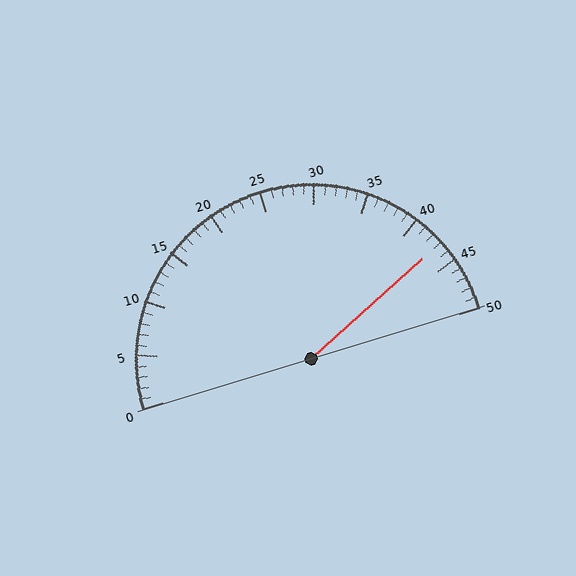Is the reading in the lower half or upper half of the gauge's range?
The reading is in the upper half of the range (0 to 50).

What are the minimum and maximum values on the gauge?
The gauge ranges from 0 to 50.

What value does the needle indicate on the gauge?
The needle indicates approximately 43.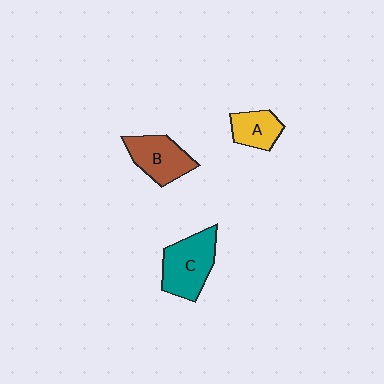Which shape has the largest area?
Shape C (teal).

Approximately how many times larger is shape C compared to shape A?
Approximately 1.7 times.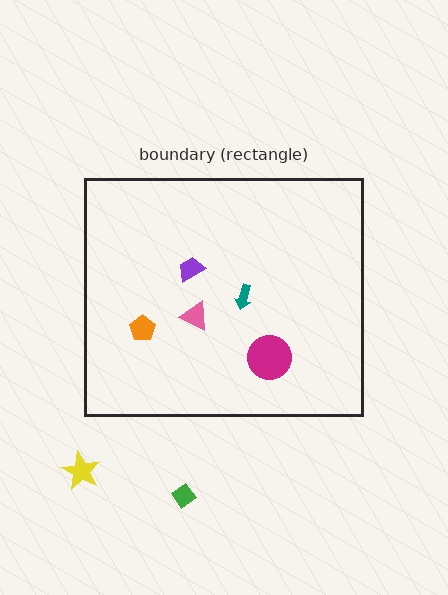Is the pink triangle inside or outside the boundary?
Inside.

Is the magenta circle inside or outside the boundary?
Inside.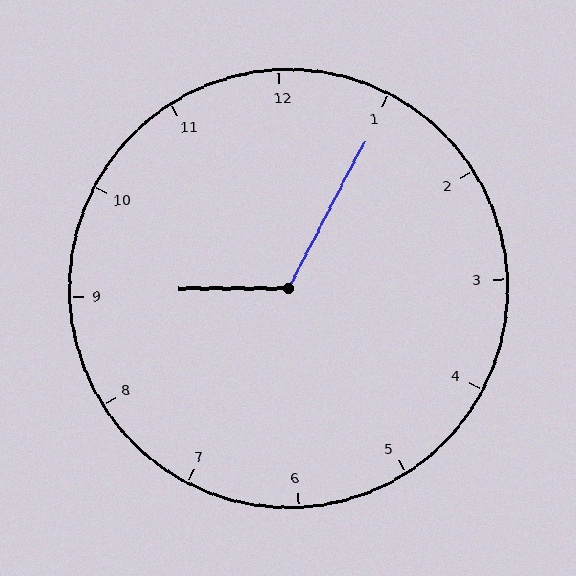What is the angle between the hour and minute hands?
Approximately 118 degrees.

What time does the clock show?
9:05.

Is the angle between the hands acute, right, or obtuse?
It is obtuse.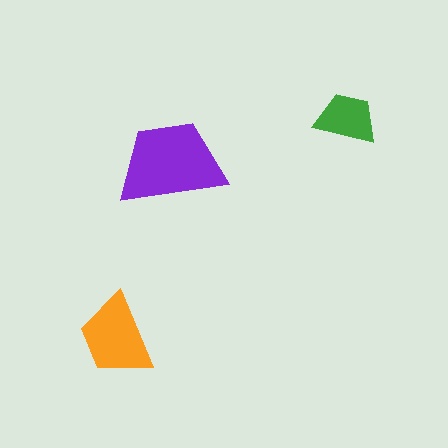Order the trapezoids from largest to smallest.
the purple one, the orange one, the green one.